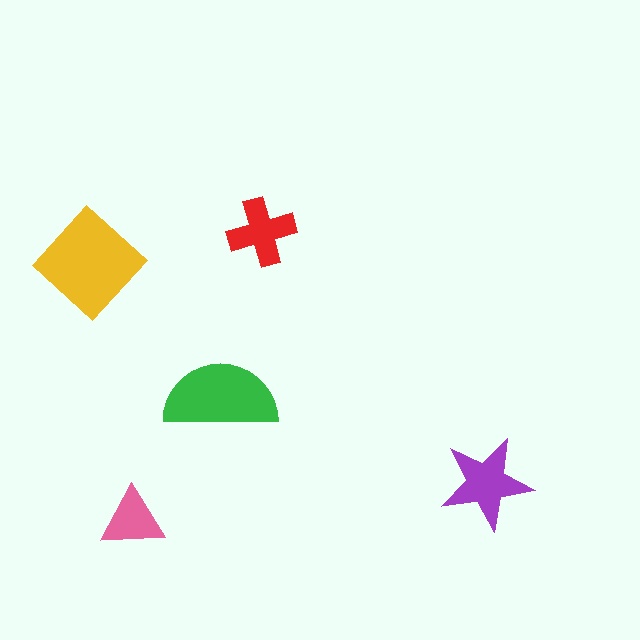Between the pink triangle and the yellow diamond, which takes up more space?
The yellow diamond.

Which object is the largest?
The yellow diamond.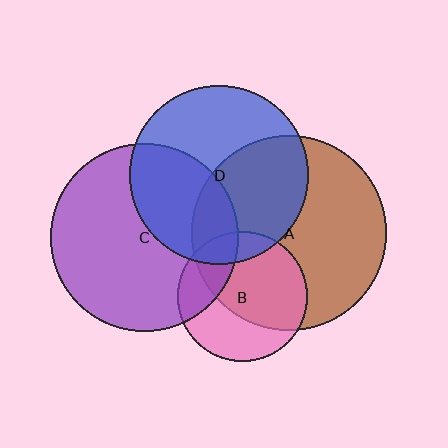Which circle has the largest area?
Circle A (brown).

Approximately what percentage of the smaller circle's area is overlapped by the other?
Approximately 15%.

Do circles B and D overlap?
Yes.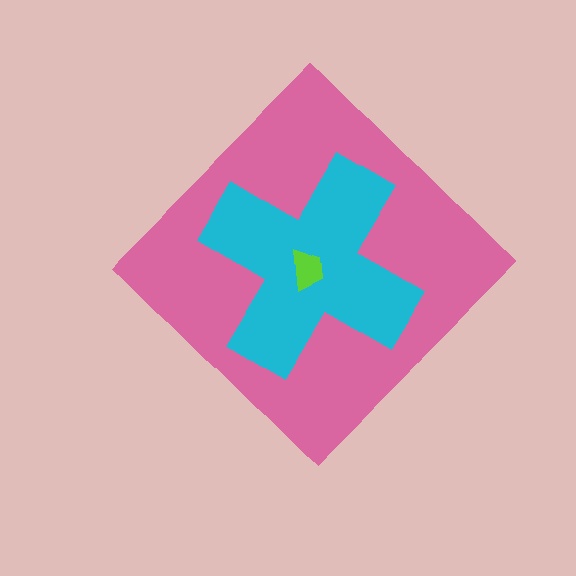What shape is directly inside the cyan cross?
The lime trapezoid.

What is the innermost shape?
The lime trapezoid.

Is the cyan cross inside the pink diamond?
Yes.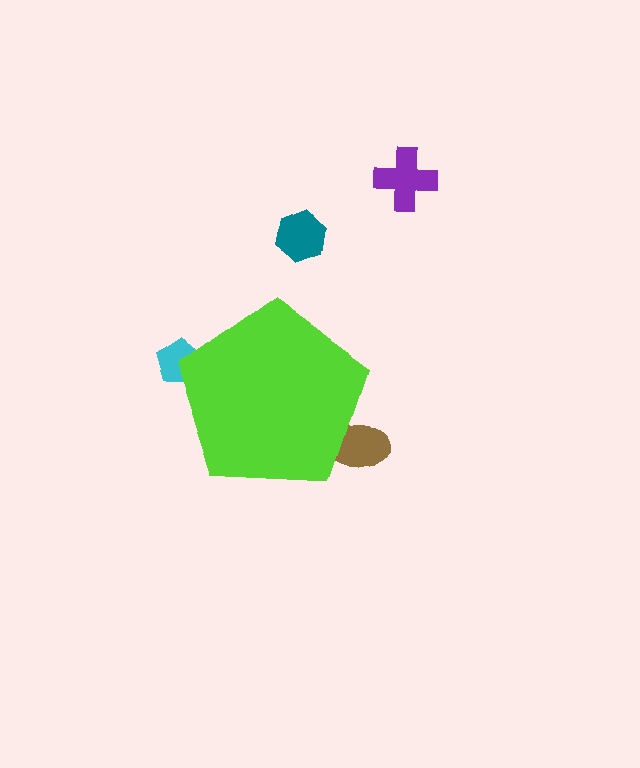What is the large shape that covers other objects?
A lime pentagon.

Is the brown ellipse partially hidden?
Yes, the brown ellipse is partially hidden behind the lime pentagon.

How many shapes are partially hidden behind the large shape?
2 shapes are partially hidden.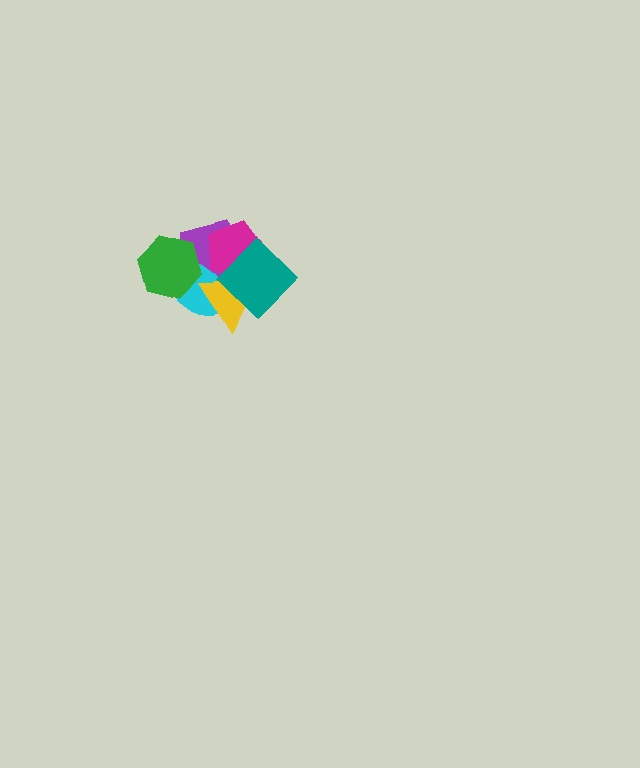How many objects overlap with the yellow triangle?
4 objects overlap with the yellow triangle.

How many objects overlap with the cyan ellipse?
5 objects overlap with the cyan ellipse.